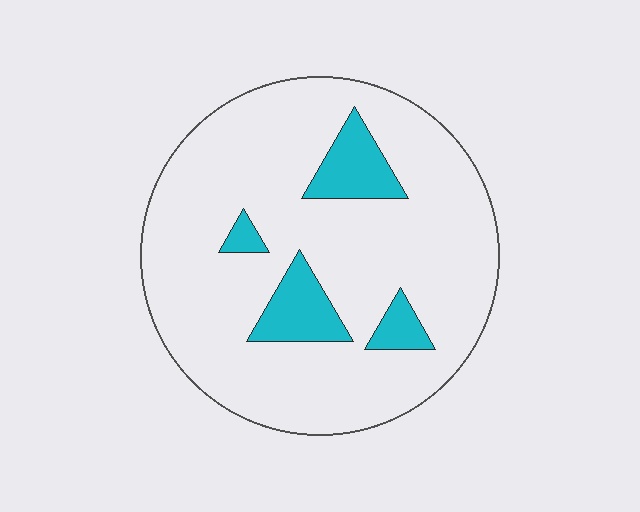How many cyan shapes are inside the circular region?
4.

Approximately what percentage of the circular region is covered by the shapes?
Approximately 15%.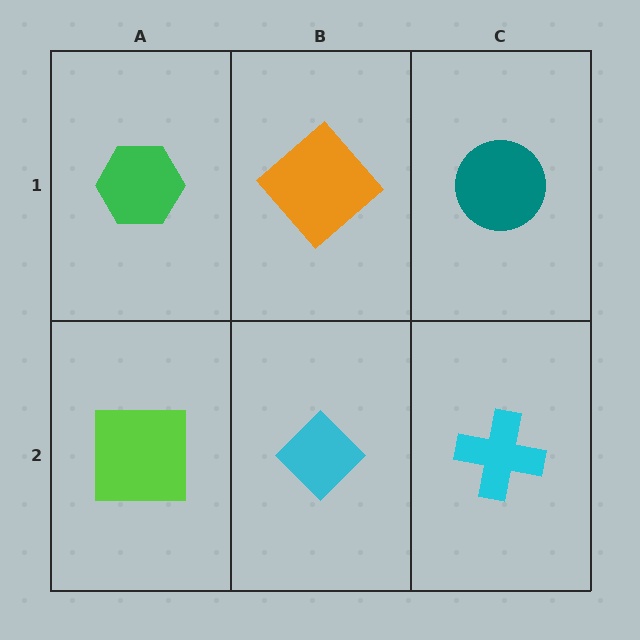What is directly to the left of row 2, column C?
A cyan diamond.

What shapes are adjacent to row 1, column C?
A cyan cross (row 2, column C), an orange diamond (row 1, column B).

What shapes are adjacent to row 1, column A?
A lime square (row 2, column A), an orange diamond (row 1, column B).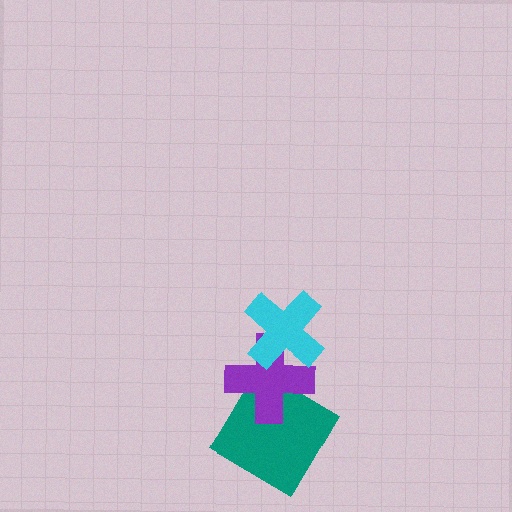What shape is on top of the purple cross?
The cyan cross is on top of the purple cross.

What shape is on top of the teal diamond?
The purple cross is on top of the teal diamond.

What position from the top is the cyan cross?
The cyan cross is 1st from the top.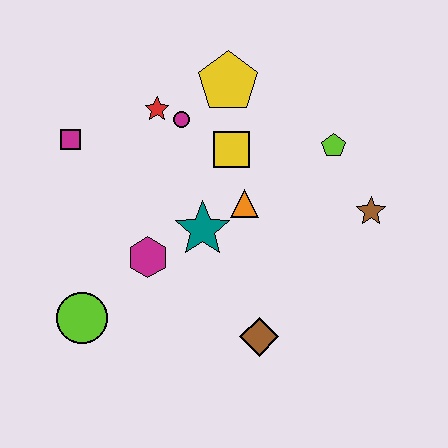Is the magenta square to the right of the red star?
No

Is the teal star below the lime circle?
No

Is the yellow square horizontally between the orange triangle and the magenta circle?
Yes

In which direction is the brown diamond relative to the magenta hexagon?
The brown diamond is to the right of the magenta hexagon.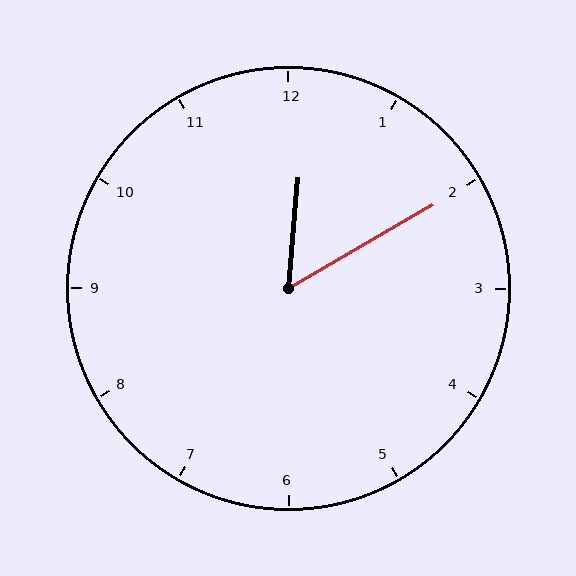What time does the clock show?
12:10.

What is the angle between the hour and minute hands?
Approximately 55 degrees.